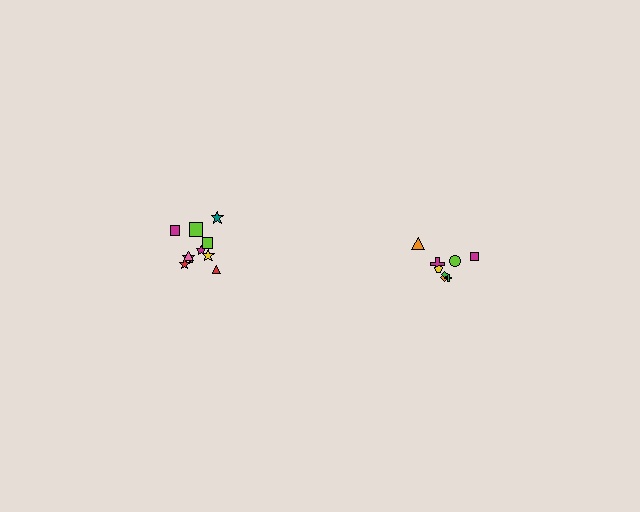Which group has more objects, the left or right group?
The left group.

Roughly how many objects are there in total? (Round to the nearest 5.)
Roughly 20 objects in total.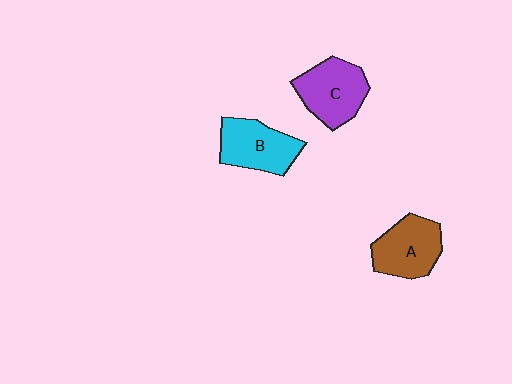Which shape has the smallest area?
Shape B (cyan).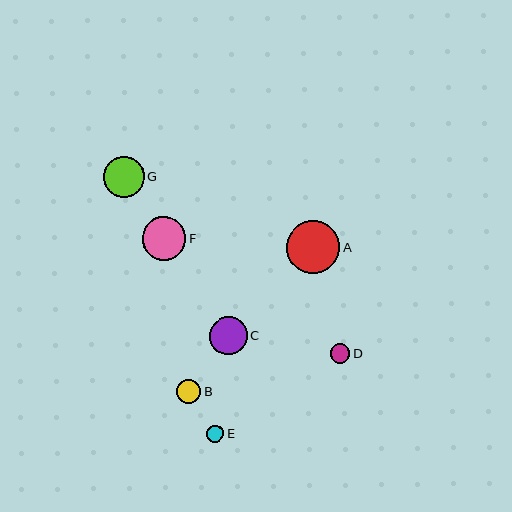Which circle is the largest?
Circle A is the largest with a size of approximately 53 pixels.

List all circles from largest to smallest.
From largest to smallest: A, F, G, C, B, D, E.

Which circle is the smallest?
Circle E is the smallest with a size of approximately 17 pixels.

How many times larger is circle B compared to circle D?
Circle B is approximately 1.2 times the size of circle D.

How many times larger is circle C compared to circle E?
Circle C is approximately 2.2 times the size of circle E.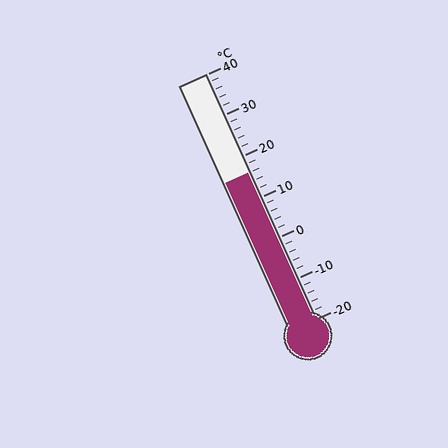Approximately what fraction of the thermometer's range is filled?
The thermometer is filled to approximately 60% of its range.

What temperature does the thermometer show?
The thermometer shows approximately 16°C.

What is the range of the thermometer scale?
The thermometer scale ranges from -20°C to 40°C.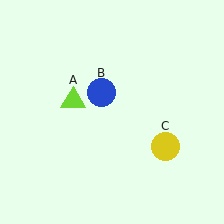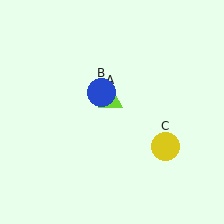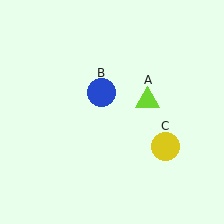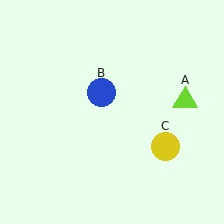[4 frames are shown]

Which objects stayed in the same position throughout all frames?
Blue circle (object B) and yellow circle (object C) remained stationary.